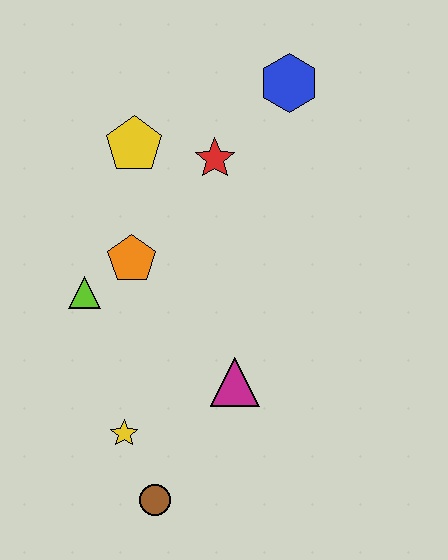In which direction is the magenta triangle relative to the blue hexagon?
The magenta triangle is below the blue hexagon.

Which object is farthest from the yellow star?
The blue hexagon is farthest from the yellow star.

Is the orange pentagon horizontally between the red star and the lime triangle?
Yes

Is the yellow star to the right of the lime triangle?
Yes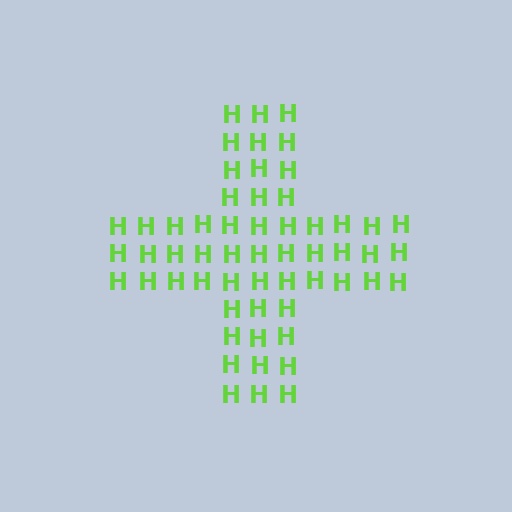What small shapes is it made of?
It is made of small letter H's.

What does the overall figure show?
The overall figure shows a cross.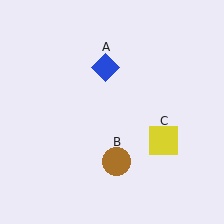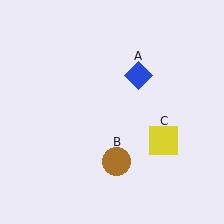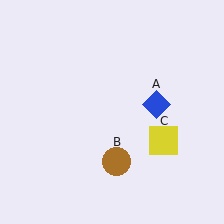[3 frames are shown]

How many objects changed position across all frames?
1 object changed position: blue diamond (object A).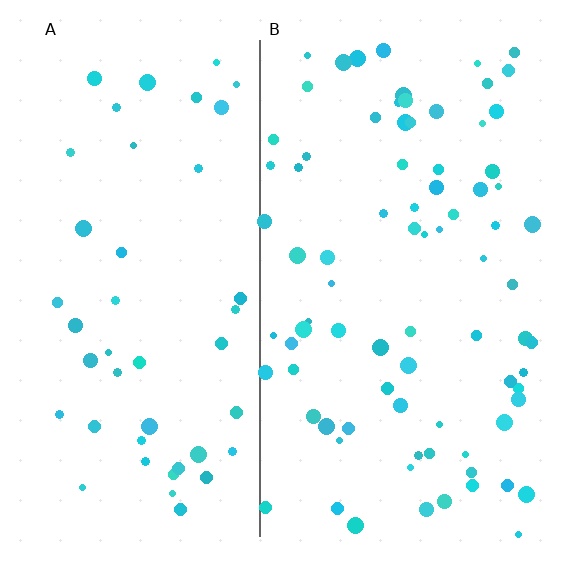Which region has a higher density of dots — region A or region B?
B (the right).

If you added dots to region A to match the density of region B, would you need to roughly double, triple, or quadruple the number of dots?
Approximately double.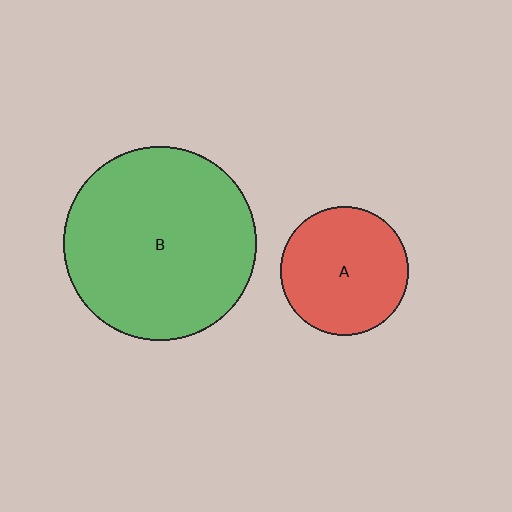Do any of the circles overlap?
No, none of the circles overlap.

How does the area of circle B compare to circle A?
Approximately 2.3 times.